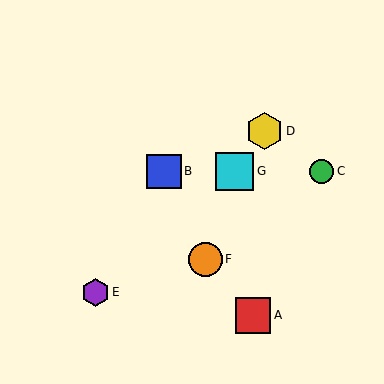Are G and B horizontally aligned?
Yes, both are at y≈171.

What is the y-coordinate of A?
Object A is at y≈315.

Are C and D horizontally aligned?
No, C is at y≈171 and D is at y≈131.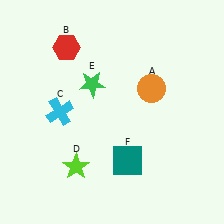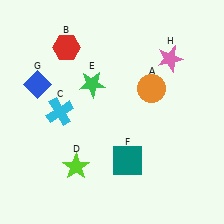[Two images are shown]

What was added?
A blue diamond (G), a pink star (H) were added in Image 2.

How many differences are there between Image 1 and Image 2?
There are 2 differences between the two images.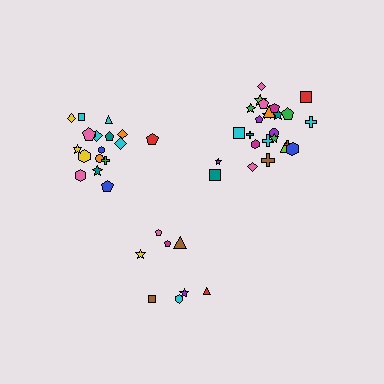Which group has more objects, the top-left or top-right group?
The top-right group.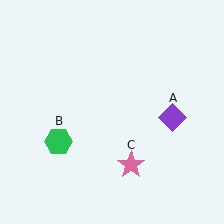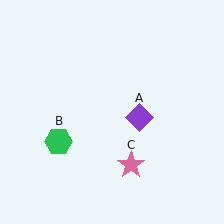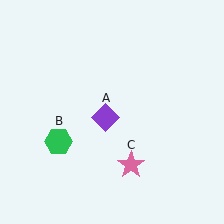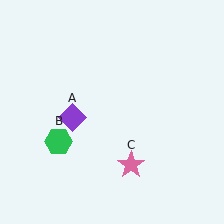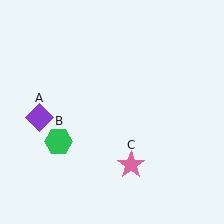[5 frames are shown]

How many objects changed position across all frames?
1 object changed position: purple diamond (object A).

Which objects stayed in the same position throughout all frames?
Green hexagon (object B) and pink star (object C) remained stationary.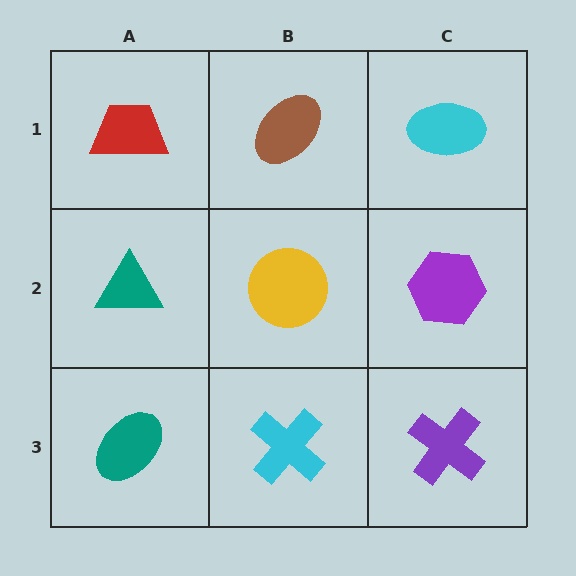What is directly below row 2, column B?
A cyan cross.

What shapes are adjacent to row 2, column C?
A cyan ellipse (row 1, column C), a purple cross (row 3, column C), a yellow circle (row 2, column B).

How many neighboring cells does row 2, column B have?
4.